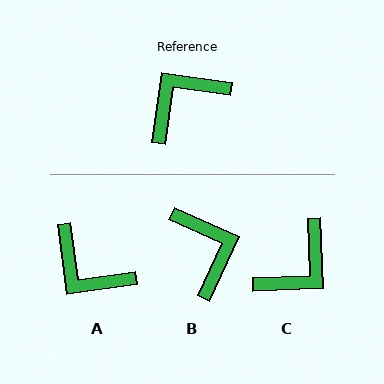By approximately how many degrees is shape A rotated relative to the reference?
Approximately 106 degrees counter-clockwise.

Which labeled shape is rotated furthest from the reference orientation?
C, about 170 degrees away.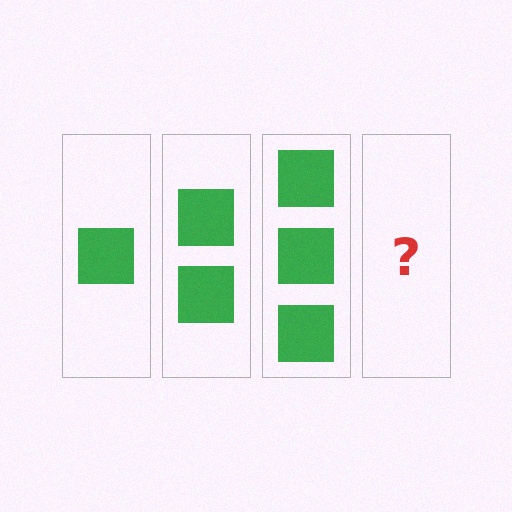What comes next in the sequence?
The next element should be 4 squares.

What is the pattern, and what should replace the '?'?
The pattern is that each step adds one more square. The '?' should be 4 squares.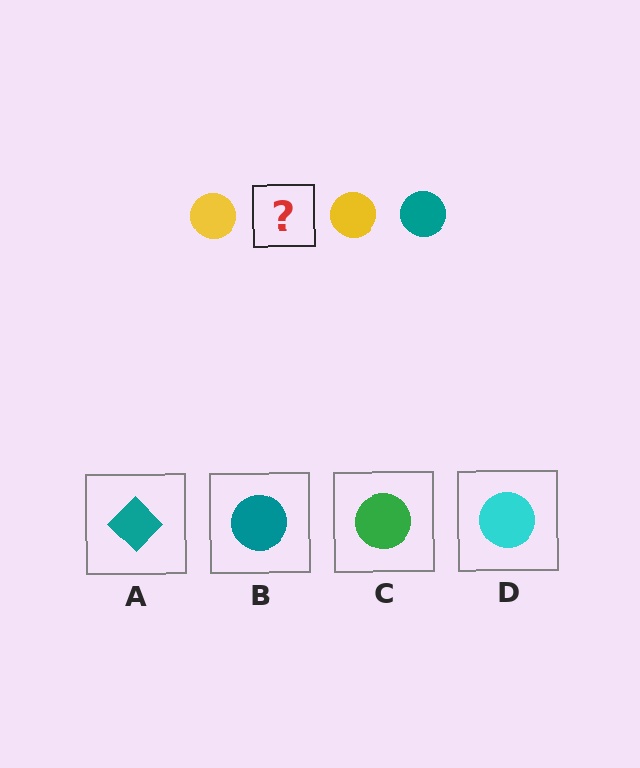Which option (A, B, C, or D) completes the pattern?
B.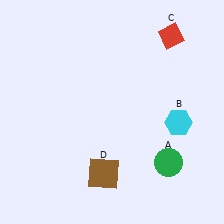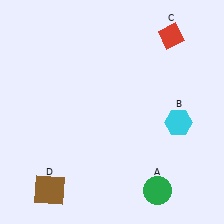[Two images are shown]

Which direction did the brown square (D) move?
The brown square (D) moved left.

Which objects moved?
The objects that moved are: the green circle (A), the brown square (D).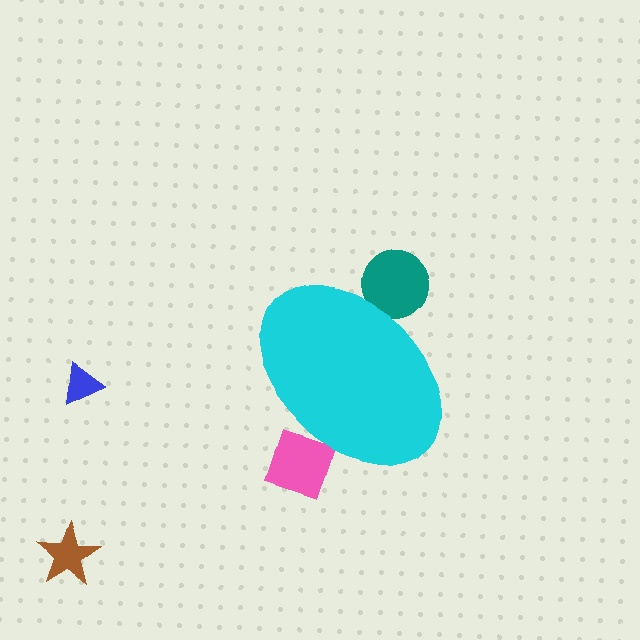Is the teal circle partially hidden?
Yes, the teal circle is partially hidden behind the cyan ellipse.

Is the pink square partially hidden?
Yes, the pink square is partially hidden behind the cyan ellipse.